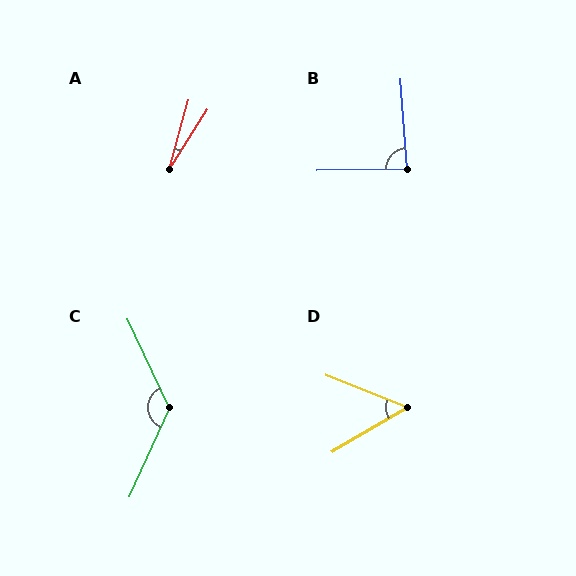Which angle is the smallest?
A, at approximately 17 degrees.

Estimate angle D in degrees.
Approximately 52 degrees.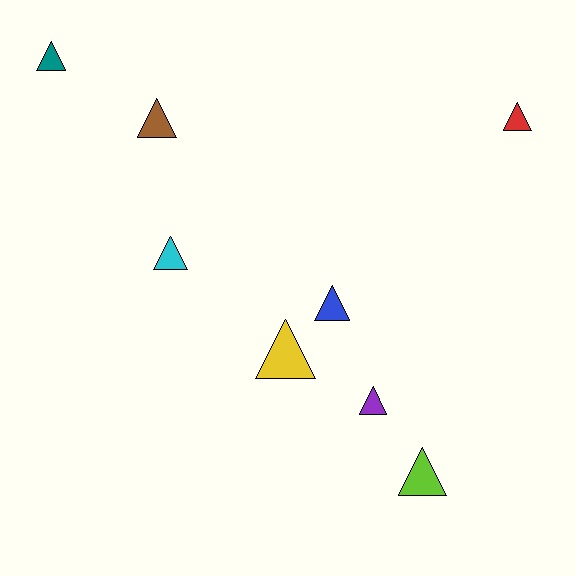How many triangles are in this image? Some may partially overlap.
There are 8 triangles.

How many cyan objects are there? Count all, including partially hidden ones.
There is 1 cyan object.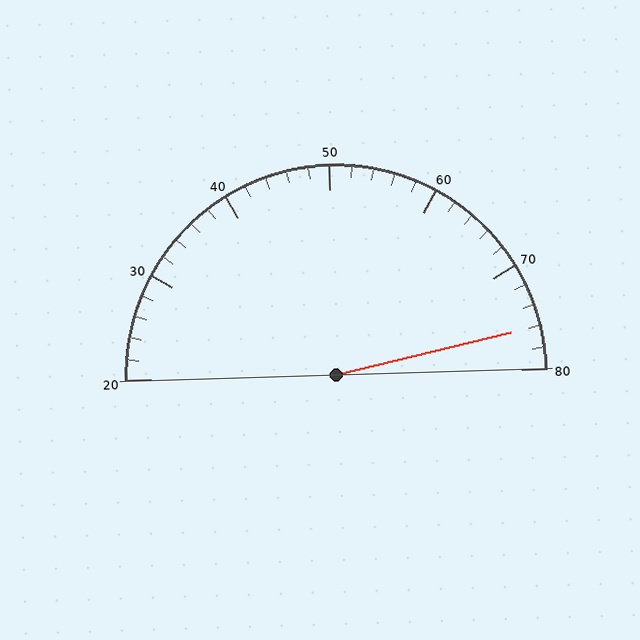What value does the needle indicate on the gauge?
The needle indicates approximately 76.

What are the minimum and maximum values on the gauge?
The gauge ranges from 20 to 80.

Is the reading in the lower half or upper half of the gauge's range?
The reading is in the upper half of the range (20 to 80).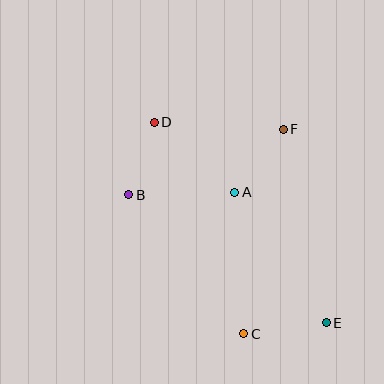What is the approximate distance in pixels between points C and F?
The distance between C and F is approximately 209 pixels.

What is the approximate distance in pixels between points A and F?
The distance between A and F is approximately 80 pixels.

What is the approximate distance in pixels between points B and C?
The distance between B and C is approximately 181 pixels.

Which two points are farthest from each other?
Points D and E are farthest from each other.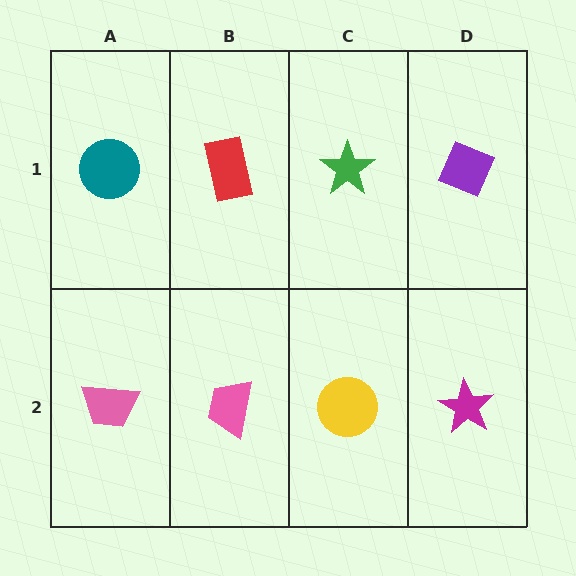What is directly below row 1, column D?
A magenta star.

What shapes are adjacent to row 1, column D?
A magenta star (row 2, column D), a green star (row 1, column C).